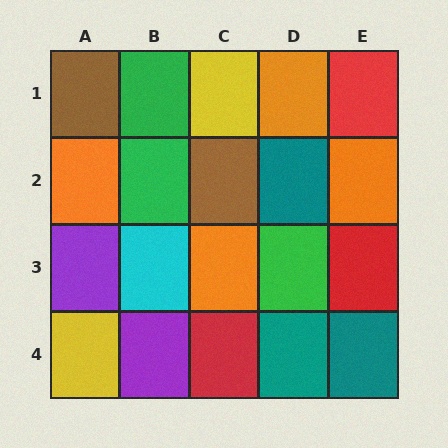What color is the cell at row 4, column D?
Teal.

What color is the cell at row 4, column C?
Red.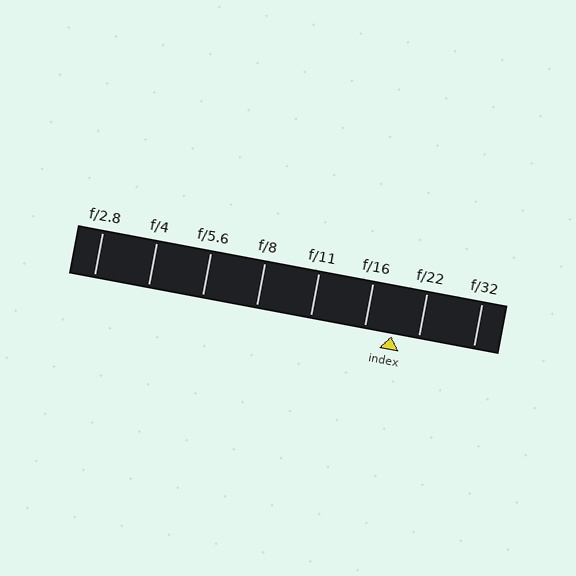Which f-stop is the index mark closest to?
The index mark is closest to f/22.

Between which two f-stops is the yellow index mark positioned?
The index mark is between f/16 and f/22.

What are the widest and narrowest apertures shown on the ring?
The widest aperture shown is f/2.8 and the narrowest is f/32.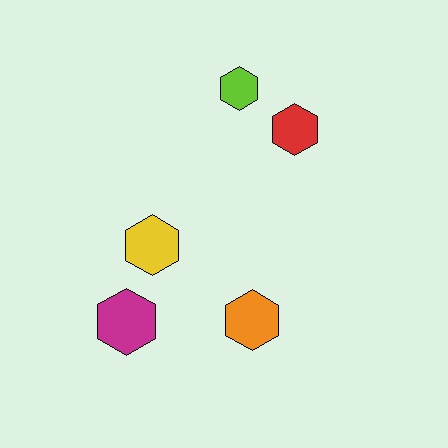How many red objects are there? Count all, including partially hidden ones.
There is 1 red object.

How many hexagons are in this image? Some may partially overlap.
There are 5 hexagons.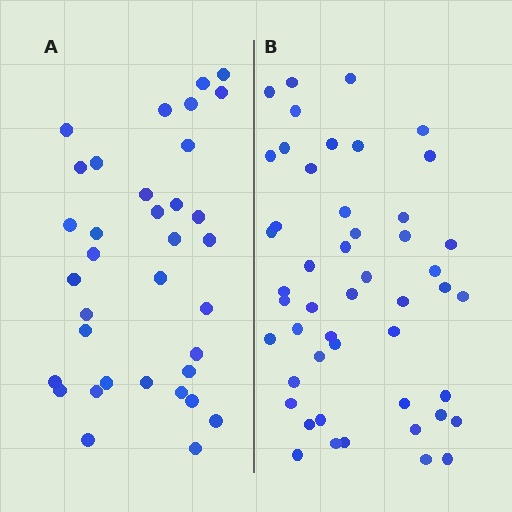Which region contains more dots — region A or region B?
Region B (the right region) has more dots.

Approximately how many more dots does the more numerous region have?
Region B has approximately 15 more dots than region A.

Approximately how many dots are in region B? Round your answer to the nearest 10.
About 50 dots. (The exact count is 49, which rounds to 50.)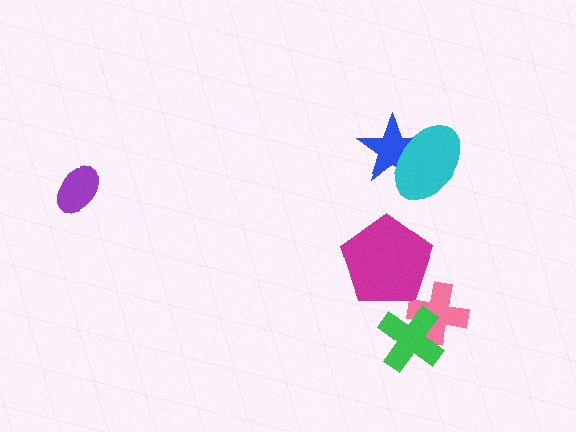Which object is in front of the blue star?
The cyan ellipse is in front of the blue star.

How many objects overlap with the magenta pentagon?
0 objects overlap with the magenta pentagon.